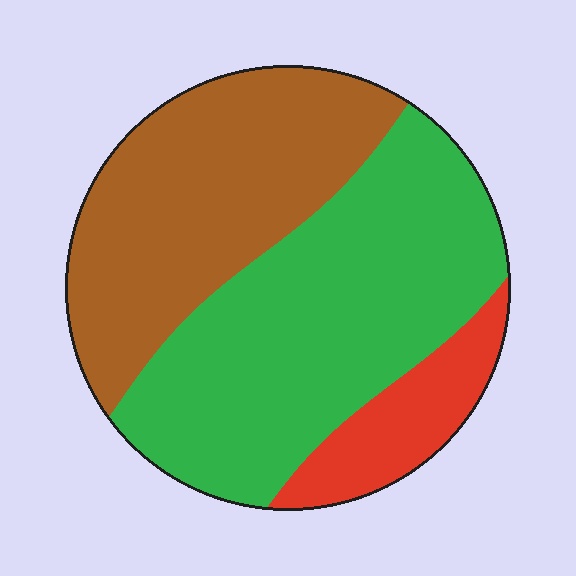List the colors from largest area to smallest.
From largest to smallest: green, brown, red.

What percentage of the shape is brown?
Brown covers around 40% of the shape.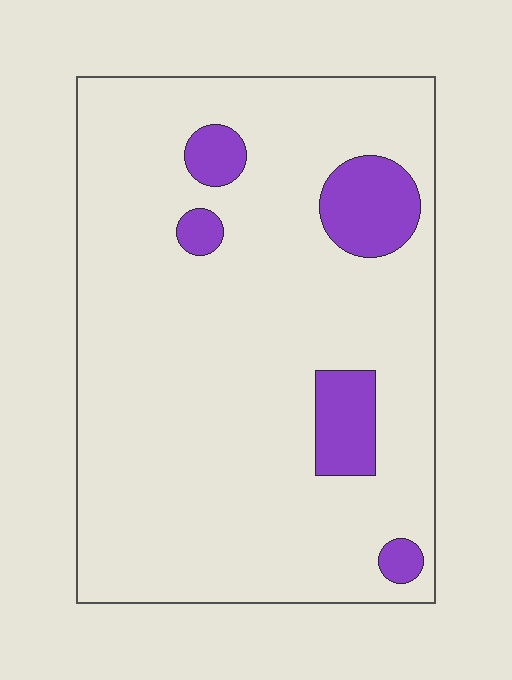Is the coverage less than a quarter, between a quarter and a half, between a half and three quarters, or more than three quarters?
Less than a quarter.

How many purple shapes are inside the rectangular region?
5.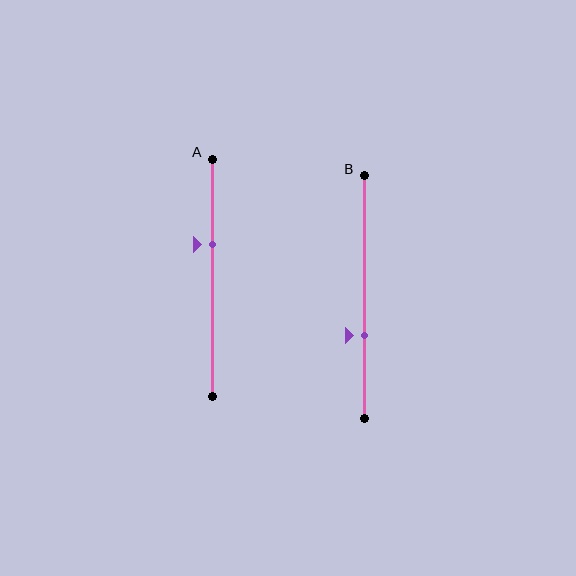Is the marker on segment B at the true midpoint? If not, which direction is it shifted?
No, the marker on segment B is shifted downward by about 16% of the segment length.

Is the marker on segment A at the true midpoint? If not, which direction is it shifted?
No, the marker on segment A is shifted upward by about 14% of the segment length.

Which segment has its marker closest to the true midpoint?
Segment A has its marker closest to the true midpoint.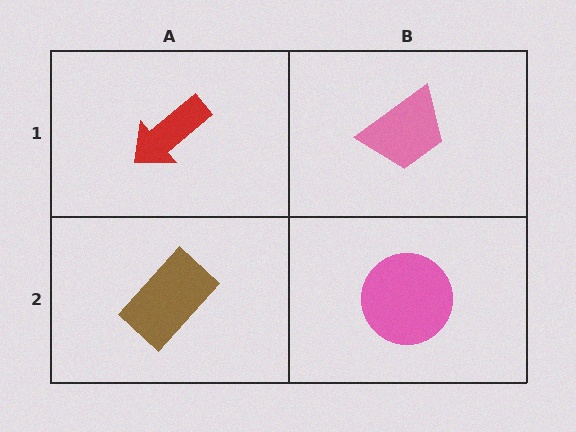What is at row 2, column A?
A brown rectangle.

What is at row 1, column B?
A pink trapezoid.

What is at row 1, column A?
A red arrow.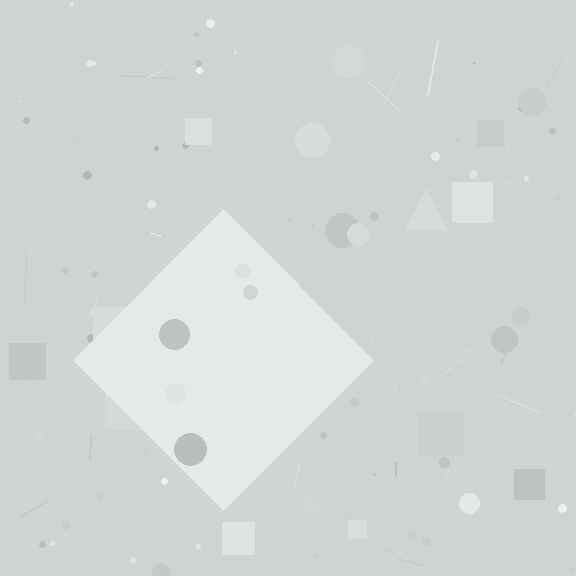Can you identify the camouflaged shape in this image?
The camouflaged shape is a diamond.